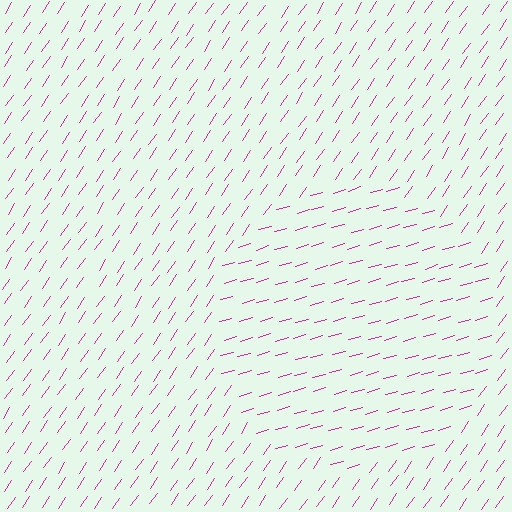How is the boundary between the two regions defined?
The boundary is defined purely by a change in line orientation (approximately 40 degrees difference). All lines are the same color and thickness.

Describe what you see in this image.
The image is filled with small magenta line segments. A circle region in the image has lines oriented differently from the surrounding lines, creating a visible texture boundary.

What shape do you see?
I see a circle.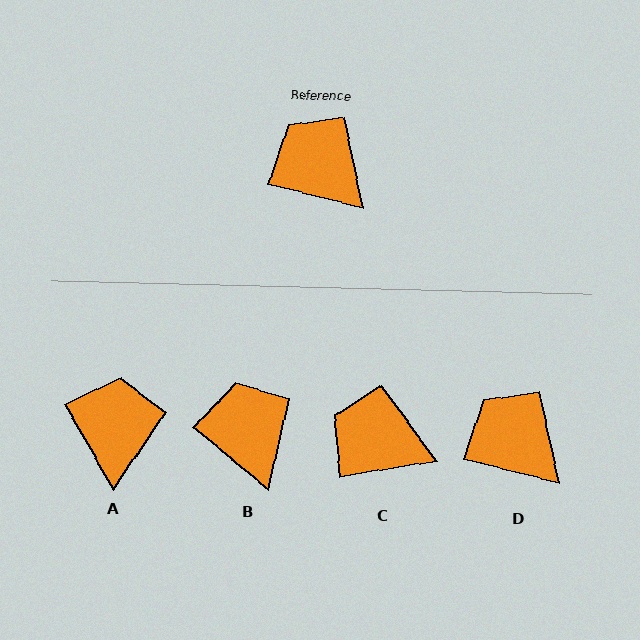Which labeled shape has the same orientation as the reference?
D.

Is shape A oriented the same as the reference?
No, it is off by about 46 degrees.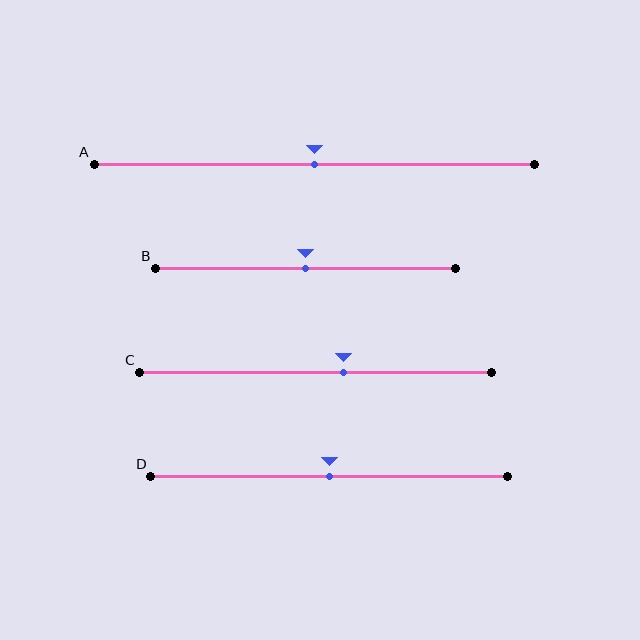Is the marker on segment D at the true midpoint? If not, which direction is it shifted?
Yes, the marker on segment D is at the true midpoint.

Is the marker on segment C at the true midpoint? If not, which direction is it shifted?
No, the marker on segment C is shifted to the right by about 8% of the segment length.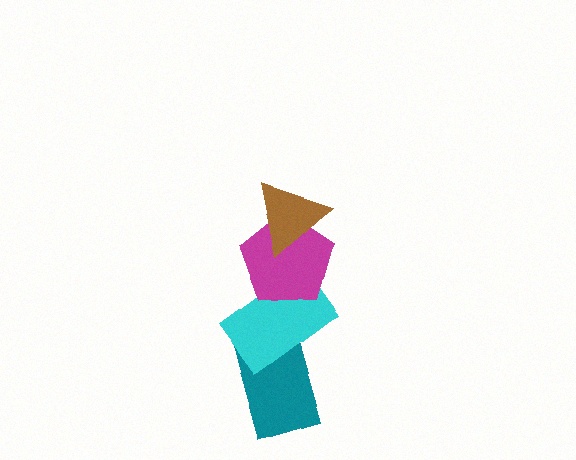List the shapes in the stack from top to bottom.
From top to bottom: the brown triangle, the magenta pentagon, the cyan rectangle, the teal rectangle.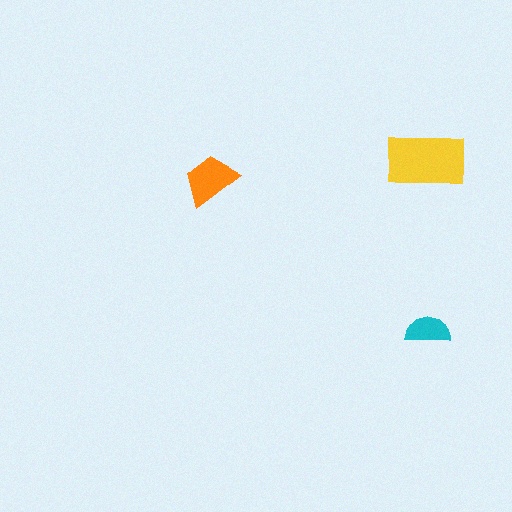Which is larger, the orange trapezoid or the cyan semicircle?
The orange trapezoid.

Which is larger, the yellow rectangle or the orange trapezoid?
The yellow rectangle.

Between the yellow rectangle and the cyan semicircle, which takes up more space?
The yellow rectangle.